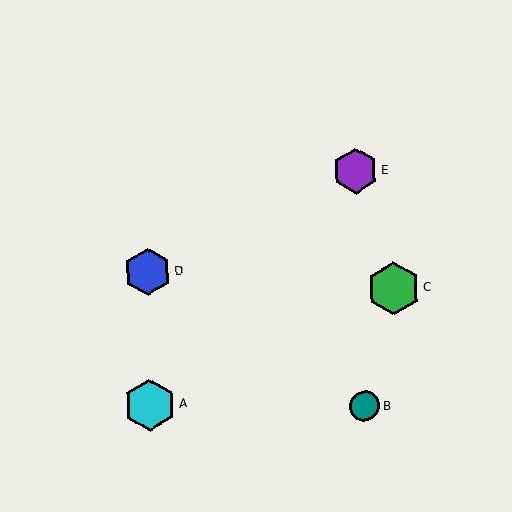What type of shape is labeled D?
Shape D is a blue hexagon.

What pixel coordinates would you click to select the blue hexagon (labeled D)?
Click at (148, 272) to select the blue hexagon D.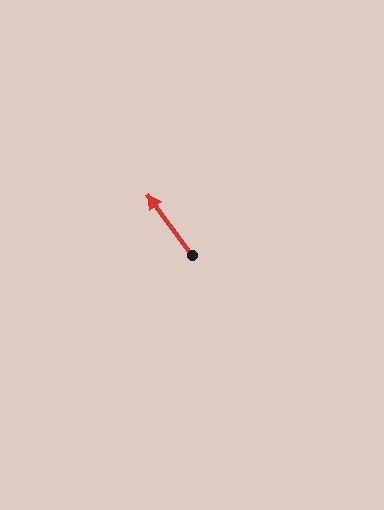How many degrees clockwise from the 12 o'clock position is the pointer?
Approximately 324 degrees.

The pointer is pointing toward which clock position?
Roughly 11 o'clock.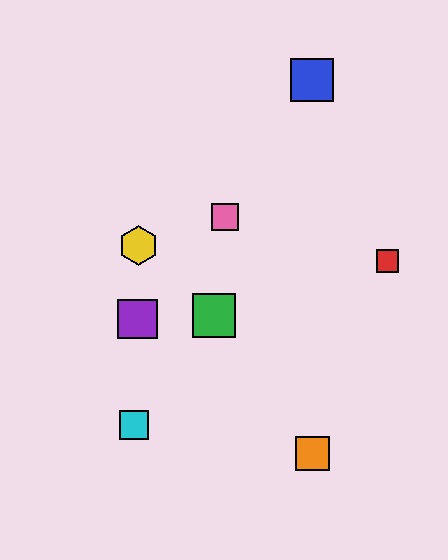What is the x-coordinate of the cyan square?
The cyan square is at x≈134.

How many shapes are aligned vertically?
2 shapes (the blue square, the orange square) are aligned vertically.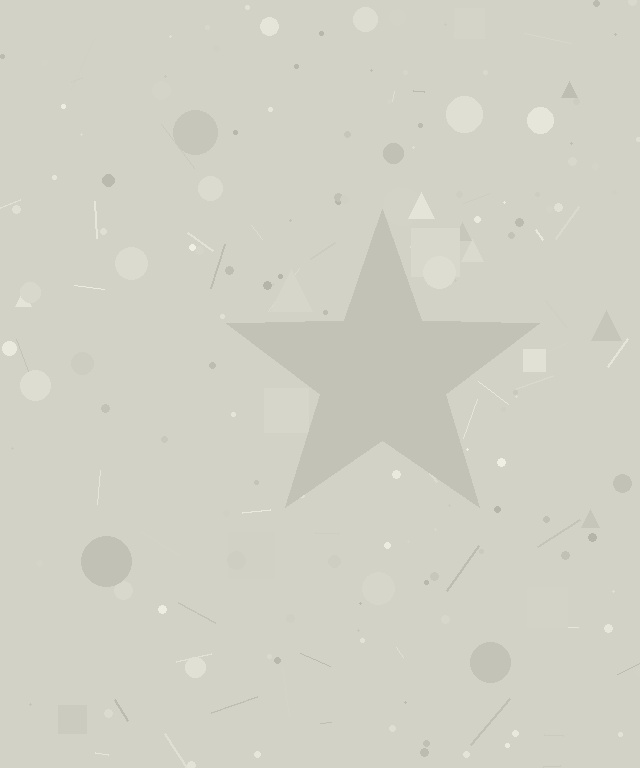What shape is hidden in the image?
A star is hidden in the image.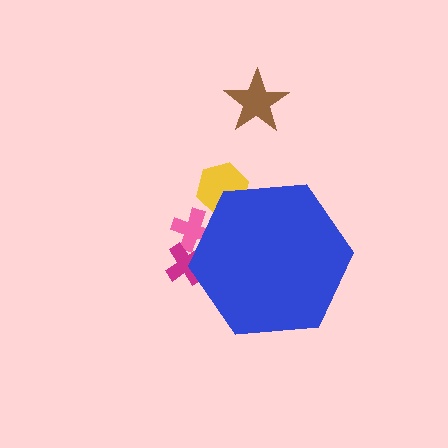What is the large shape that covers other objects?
A blue hexagon.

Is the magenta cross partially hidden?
Yes, the magenta cross is partially hidden behind the blue hexagon.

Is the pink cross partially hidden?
Yes, the pink cross is partially hidden behind the blue hexagon.